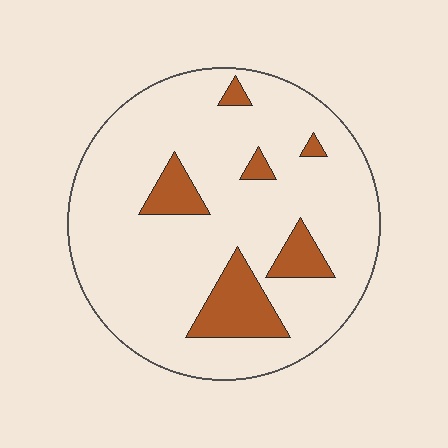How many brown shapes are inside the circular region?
6.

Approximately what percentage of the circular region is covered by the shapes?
Approximately 15%.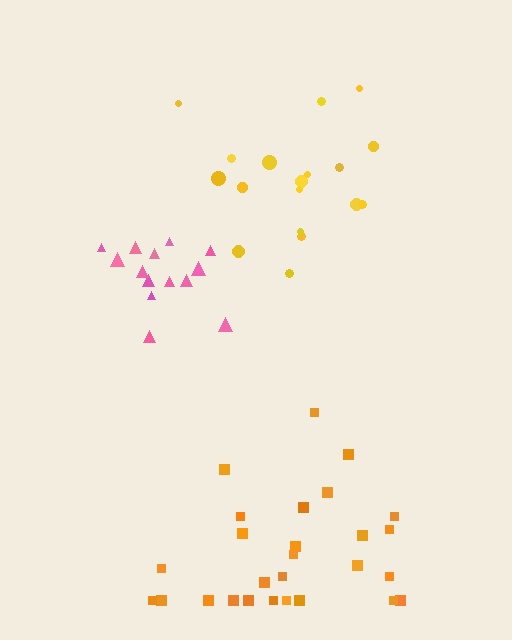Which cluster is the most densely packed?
Pink.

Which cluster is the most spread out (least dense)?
Yellow.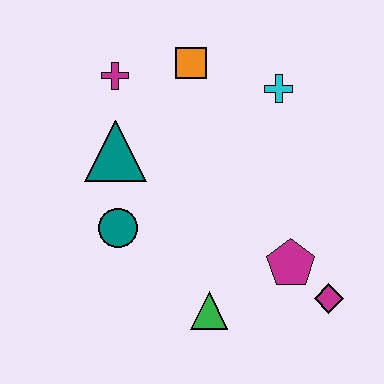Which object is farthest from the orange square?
The magenta diamond is farthest from the orange square.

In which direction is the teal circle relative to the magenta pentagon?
The teal circle is to the left of the magenta pentagon.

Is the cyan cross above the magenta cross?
No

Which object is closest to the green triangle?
The magenta pentagon is closest to the green triangle.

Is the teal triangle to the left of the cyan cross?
Yes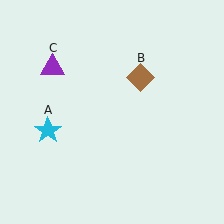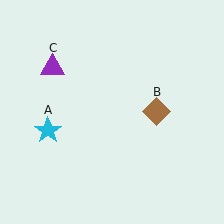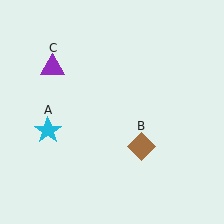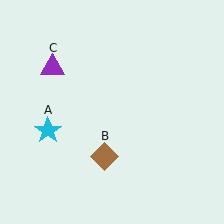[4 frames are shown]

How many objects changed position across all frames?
1 object changed position: brown diamond (object B).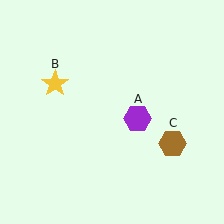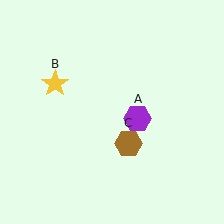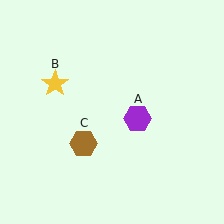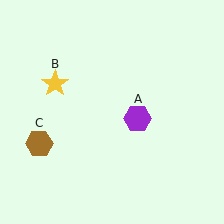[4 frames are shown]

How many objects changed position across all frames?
1 object changed position: brown hexagon (object C).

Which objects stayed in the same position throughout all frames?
Purple hexagon (object A) and yellow star (object B) remained stationary.